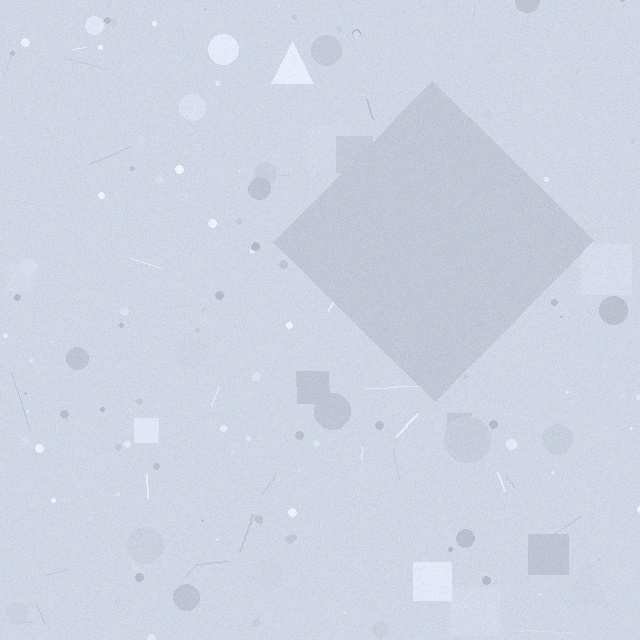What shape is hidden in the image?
A diamond is hidden in the image.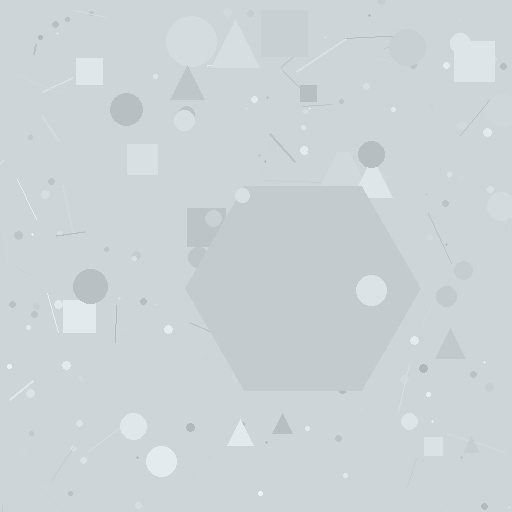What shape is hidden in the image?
A hexagon is hidden in the image.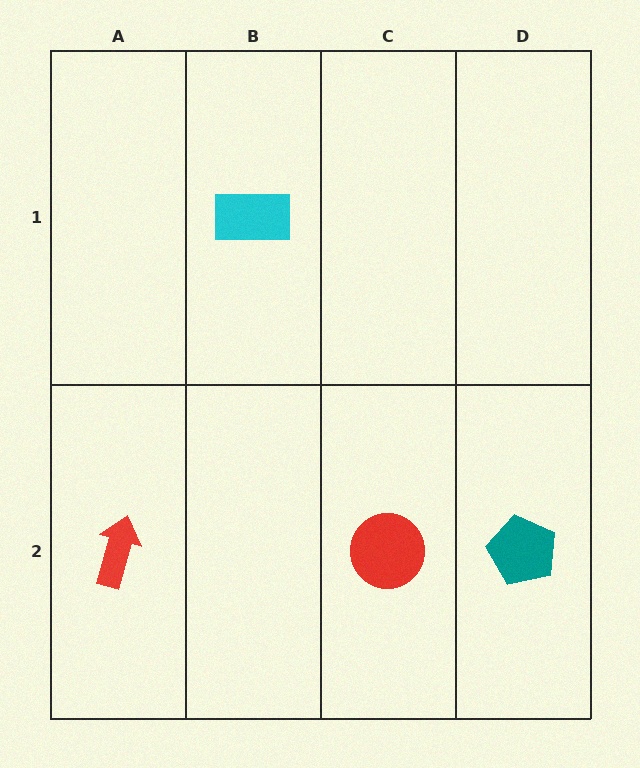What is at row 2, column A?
A red arrow.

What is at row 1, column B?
A cyan rectangle.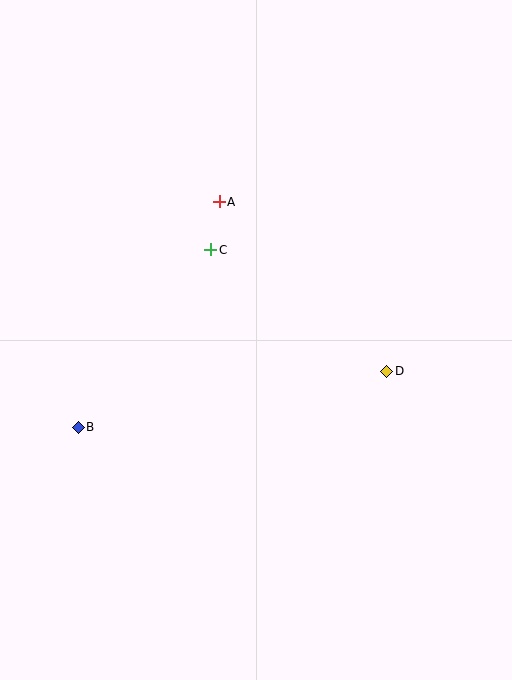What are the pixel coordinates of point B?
Point B is at (78, 427).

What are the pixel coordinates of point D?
Point D is at (387, 371).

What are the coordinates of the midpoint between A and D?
The midpoint between A and D is at (303, 287).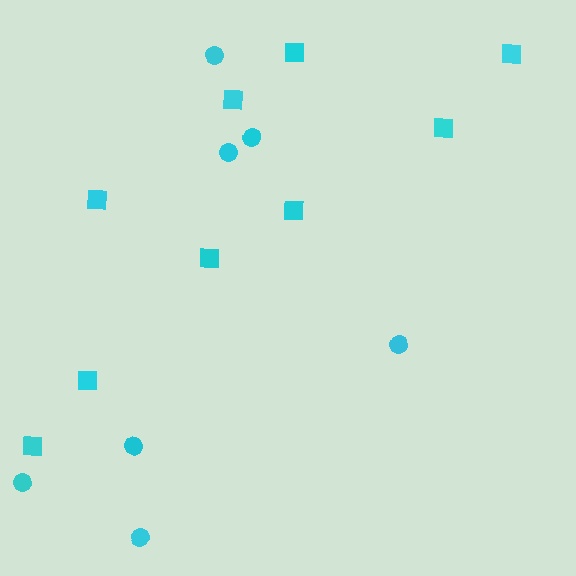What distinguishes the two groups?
There are 2 groups: one group of squares (9) and one group of circles (7).